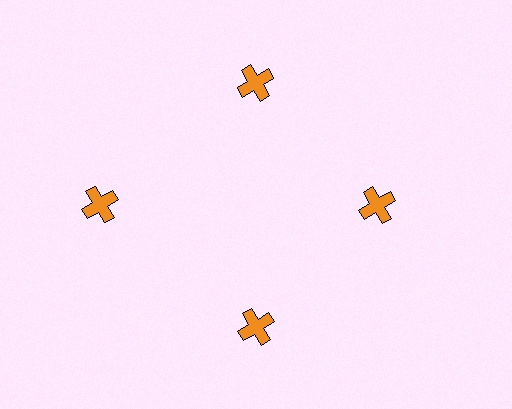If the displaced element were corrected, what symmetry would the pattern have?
It would have 4-fold rotational symmetry — the pattern would map onto itself every 90 degrees.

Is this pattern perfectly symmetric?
No. The 4 orange crosses are arranged in a ring, but one element near the 9 o'clock position is pushed outward from the center, breaking the 4-fold rotational symmetry.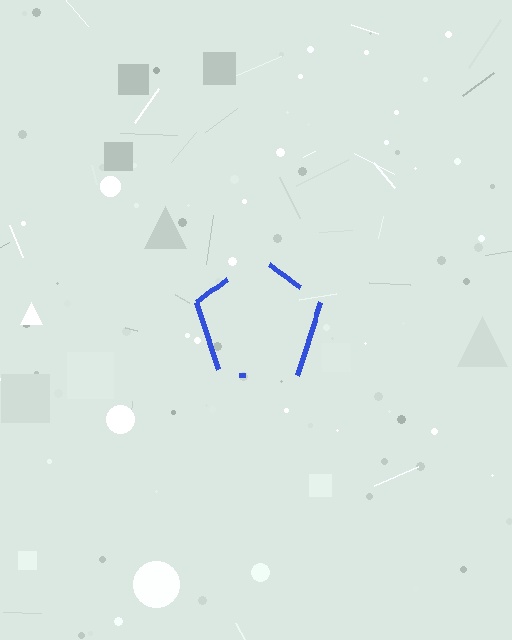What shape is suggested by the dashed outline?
The dashed outline suggests a pentagon.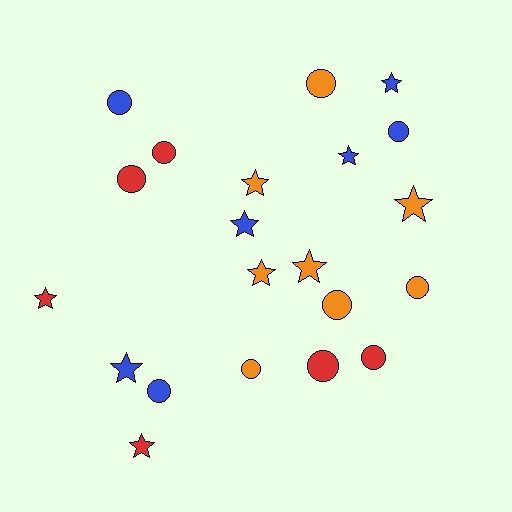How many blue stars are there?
There are 4 blue stars.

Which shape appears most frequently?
Circle, with 11 objects.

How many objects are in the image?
There are 21 objects.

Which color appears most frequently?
Orange, with 8 objects.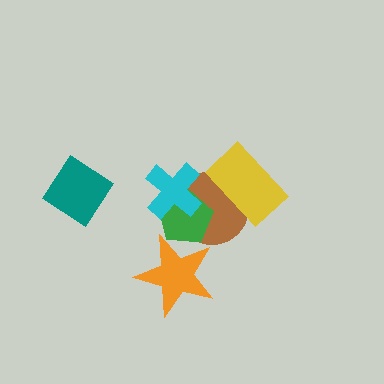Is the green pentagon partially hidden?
Yes, it is partially covered by another shape.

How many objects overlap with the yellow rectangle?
1 object overlaps with the yellow rectangle.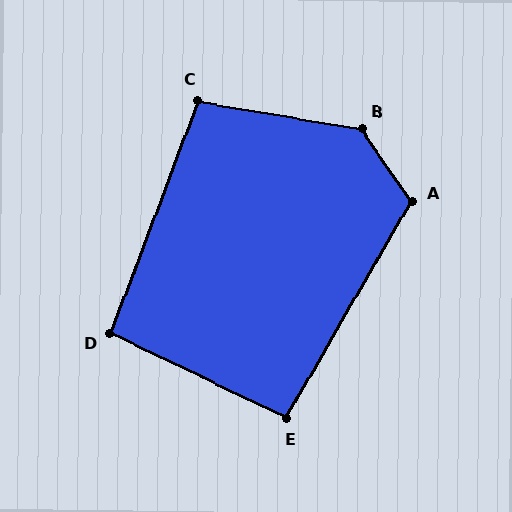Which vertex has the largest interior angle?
B, at approximately 134 degrees.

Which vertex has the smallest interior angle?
E, at approximately 94 degrees.